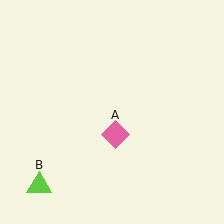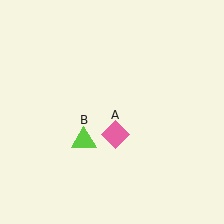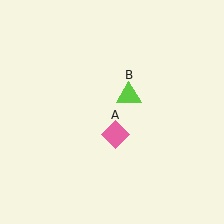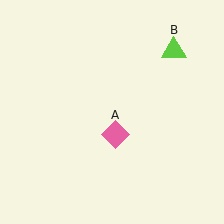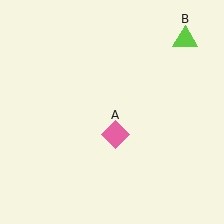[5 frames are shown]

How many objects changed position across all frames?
1 object changed position: lime triangle (object B).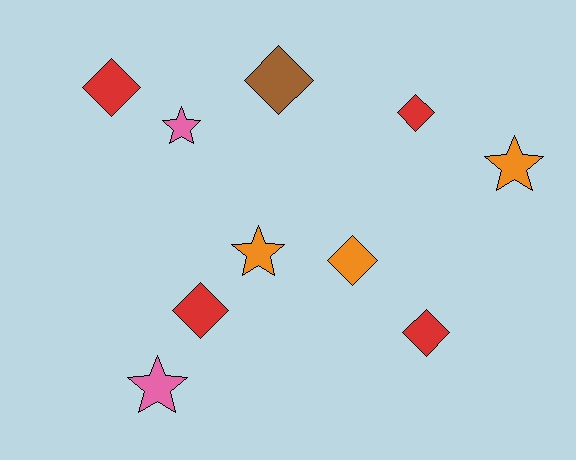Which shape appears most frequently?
Diamond, with 6 objects.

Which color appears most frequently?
Red, with 4 objects.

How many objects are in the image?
There are 10 objects.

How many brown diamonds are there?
There is 1 brown diamond.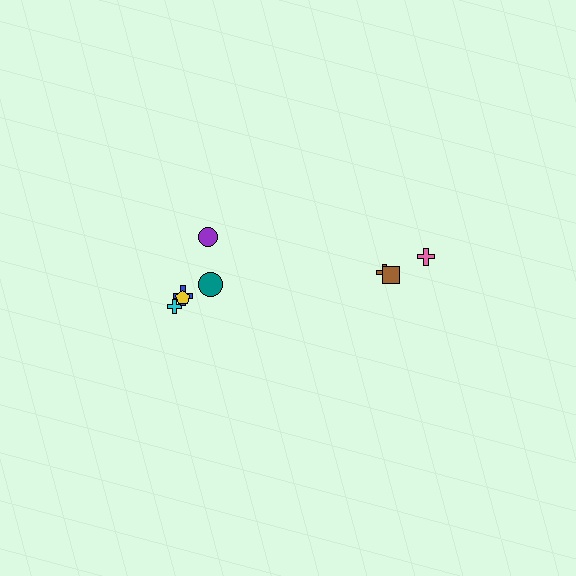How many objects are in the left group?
There are 5 objects.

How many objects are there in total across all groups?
There are 8 objects.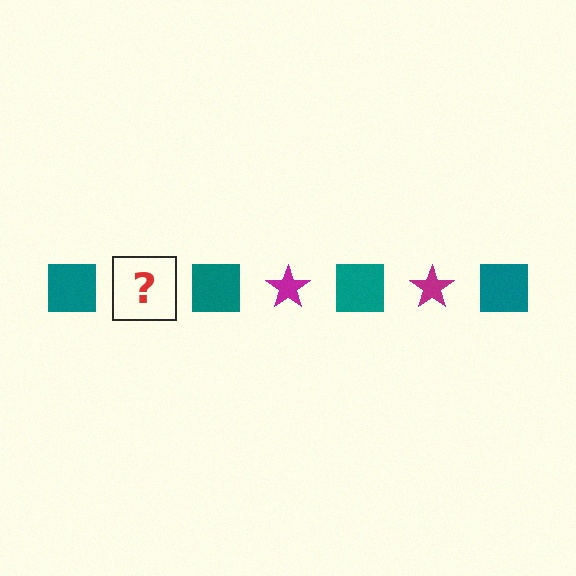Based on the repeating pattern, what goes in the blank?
The blank should be a magenta star.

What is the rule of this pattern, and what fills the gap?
The rule is that the pattern alternates between teal square and magenta star. The gap should be filled with a magenta star.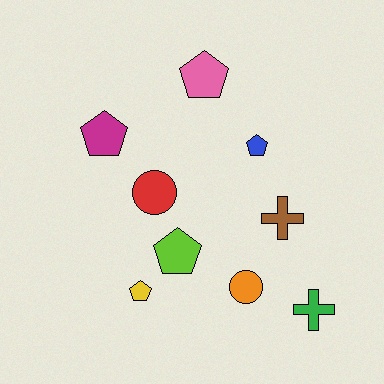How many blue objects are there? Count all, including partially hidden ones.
There is 1 blue object.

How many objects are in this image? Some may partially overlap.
There are 9 objects.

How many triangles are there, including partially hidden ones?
There are no triangles.